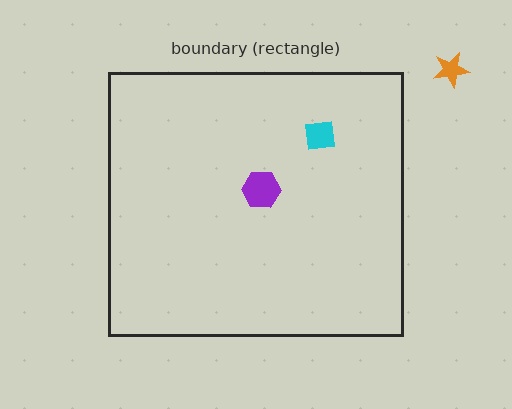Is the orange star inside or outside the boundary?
Outside.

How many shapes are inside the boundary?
2 inside, 1 outside.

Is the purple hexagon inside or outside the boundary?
Inside.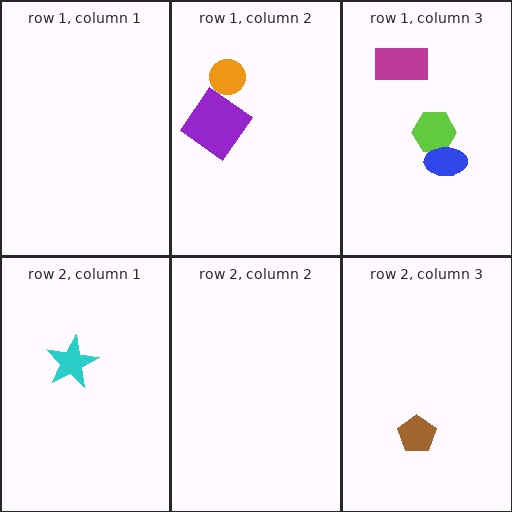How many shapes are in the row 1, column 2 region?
2.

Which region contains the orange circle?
The row 1, column 2 region.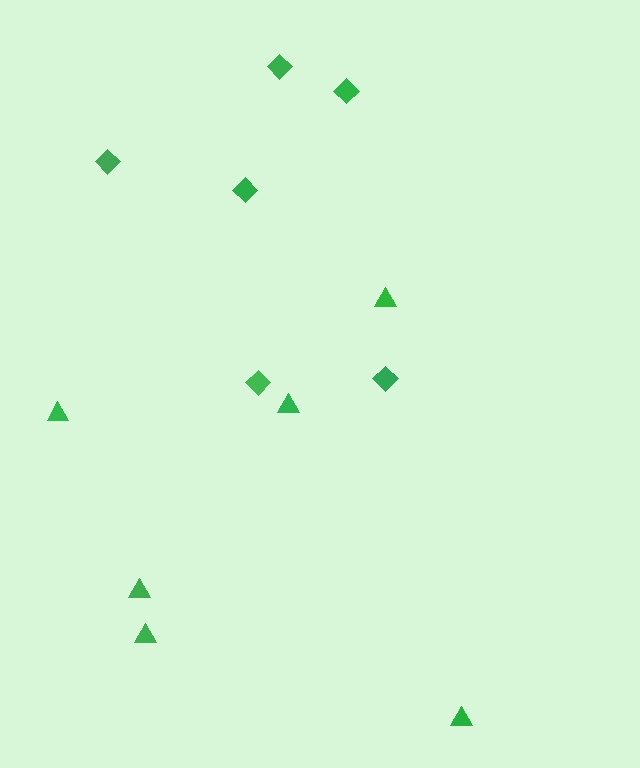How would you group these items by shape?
There are 2 groups: one group of triangles (6) and one group of diamonds (6).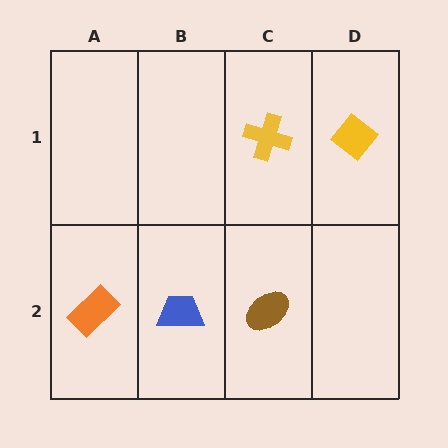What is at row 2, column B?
A blue trapezoid.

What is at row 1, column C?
A yellow cross.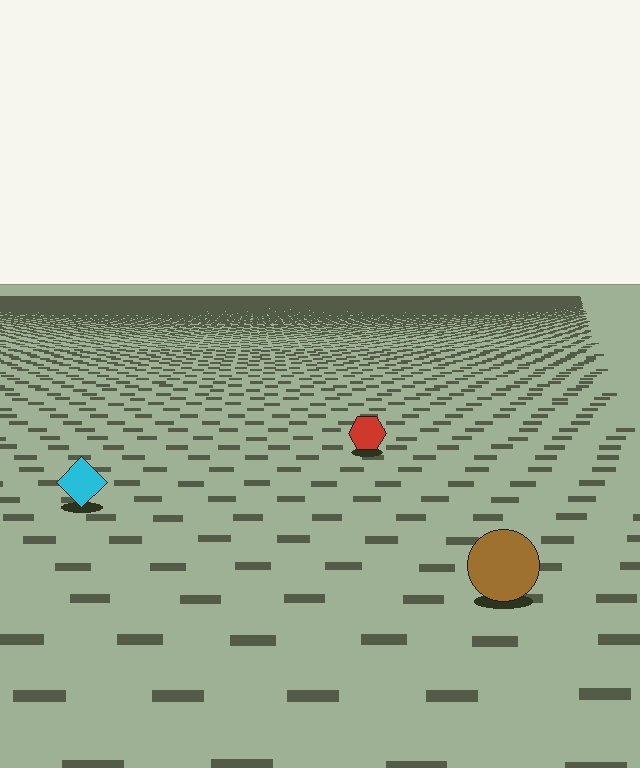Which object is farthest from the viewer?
The red hexagon is farthest from the viewer. It appears smaller and the ground texture around it is denser.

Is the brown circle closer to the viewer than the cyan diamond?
Yes. The brown circle is closer — you can tell from the texture gradient: the ground texture is coarser near it.